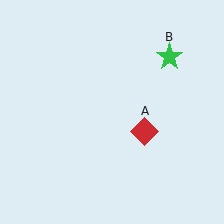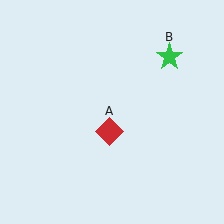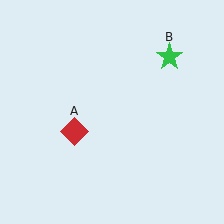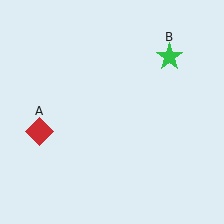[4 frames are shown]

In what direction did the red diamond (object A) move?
The red diamond (object A) moved left.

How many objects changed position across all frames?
1 object changed position: red diamond (object A).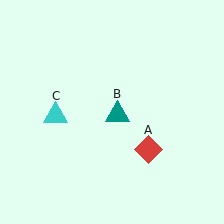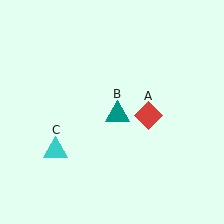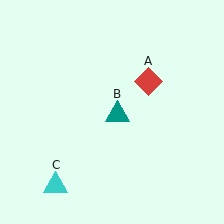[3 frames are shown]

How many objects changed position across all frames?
2 objects changed position: red diamond (object A), cyan triangle (object C).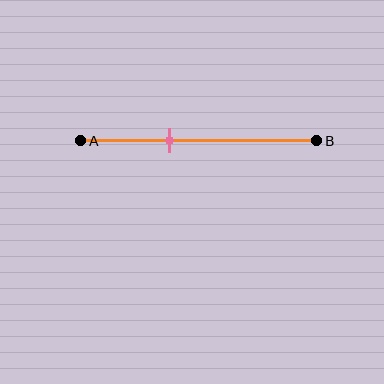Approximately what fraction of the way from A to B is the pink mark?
The pink mark is approximately 40% of the way from A to B.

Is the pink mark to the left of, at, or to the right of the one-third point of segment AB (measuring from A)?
The pink mark is to the right of the one-third point of segment AB.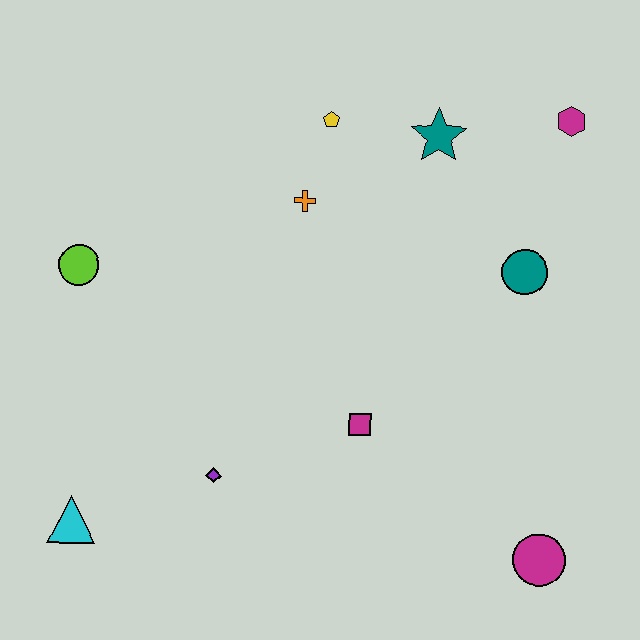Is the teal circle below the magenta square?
No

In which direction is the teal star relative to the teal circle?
The teal star is above the teal circle.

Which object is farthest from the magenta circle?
The lime circle is farthest from the magenta circle.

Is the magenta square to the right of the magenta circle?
No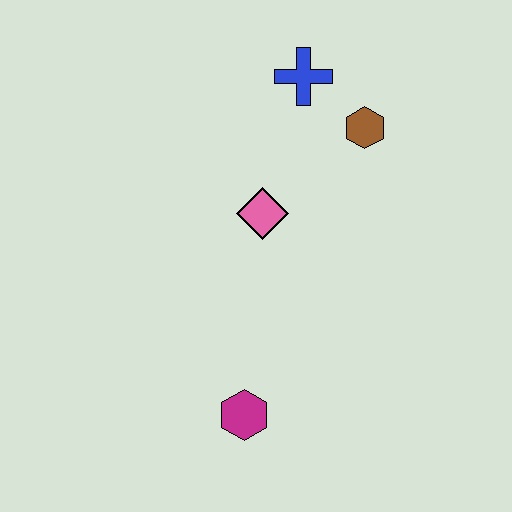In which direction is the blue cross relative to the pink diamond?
The blue cross is above the pink diamond.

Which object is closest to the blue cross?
The brown hexagon is closest to the blue cross.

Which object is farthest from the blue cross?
The magenta hexagon is farthest from the blue cross.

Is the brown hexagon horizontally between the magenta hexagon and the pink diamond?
No